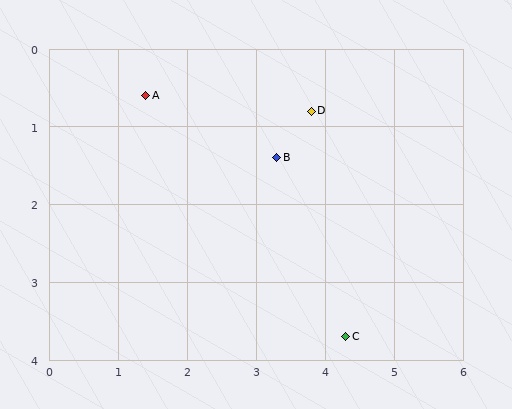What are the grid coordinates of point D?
Point D is at approximately (3.8, 0.8).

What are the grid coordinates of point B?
Point B is at approximately (3.3, 1.4).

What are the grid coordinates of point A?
Point A is at approximately (1.4, 0.6).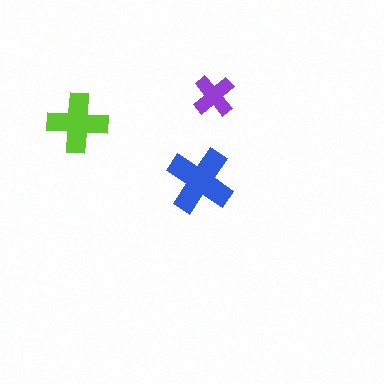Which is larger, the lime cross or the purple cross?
The lime one.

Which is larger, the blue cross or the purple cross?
The blue one.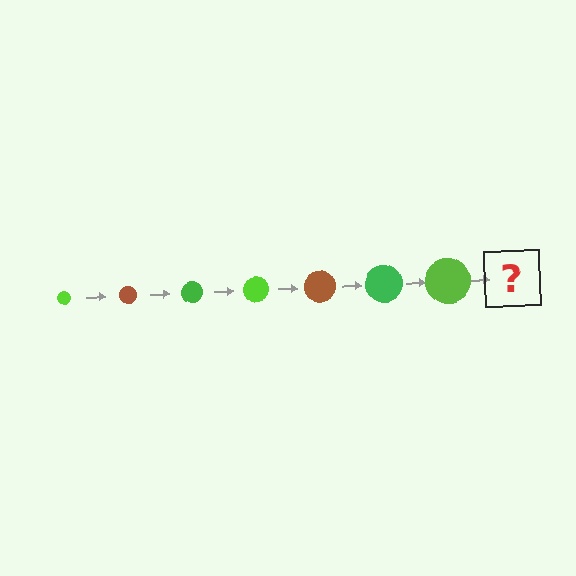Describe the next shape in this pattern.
It should be a brown circle, larger than the previous one.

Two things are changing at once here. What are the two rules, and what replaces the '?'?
The two rules are that the circle grows larger each step and the color cycles through lime, brown, and green. The '?' should be a brown circle, larger than the previous one.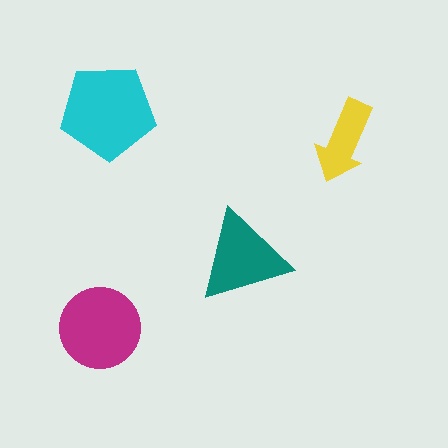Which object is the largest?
The cyan pentagon.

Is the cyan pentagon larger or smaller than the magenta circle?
Larger.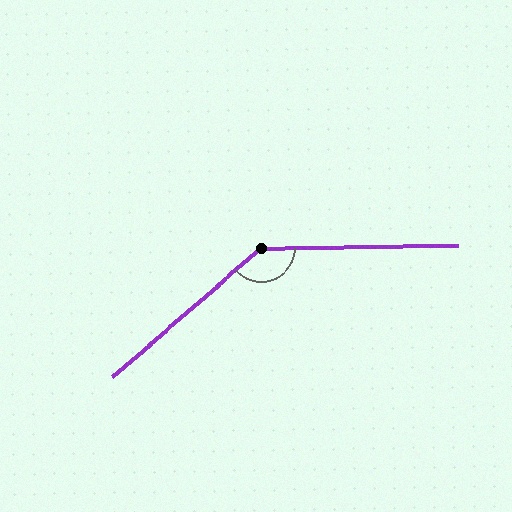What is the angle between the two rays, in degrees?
Approximately 140 degrees.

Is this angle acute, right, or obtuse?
It is obtuse.